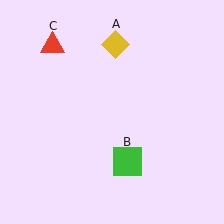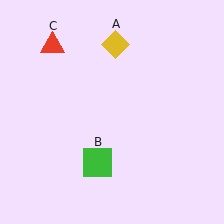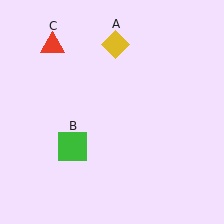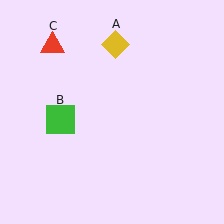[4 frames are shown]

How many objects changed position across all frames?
1 object changed position: green square (object B).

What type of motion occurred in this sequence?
The green square (object B) rotated clockwise around the center of the scene.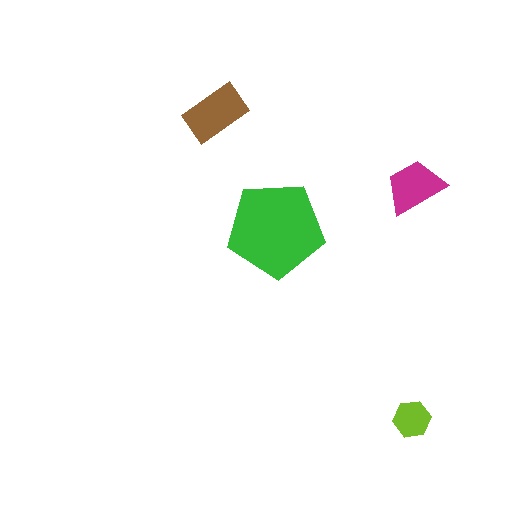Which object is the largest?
The green pentagon.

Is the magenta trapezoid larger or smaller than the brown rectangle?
Smaller.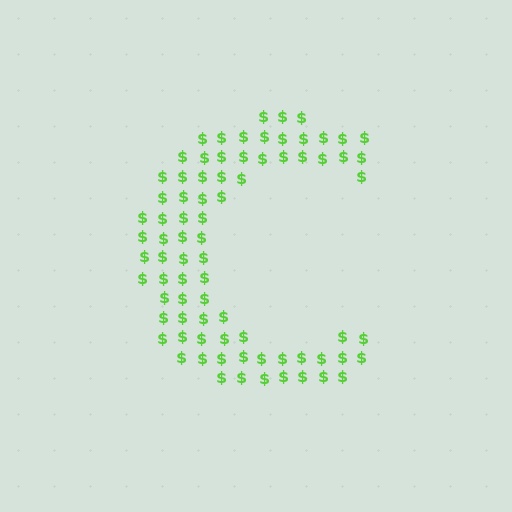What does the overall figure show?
The overall figure shows the letter C.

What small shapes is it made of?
It is made of small dollar signs.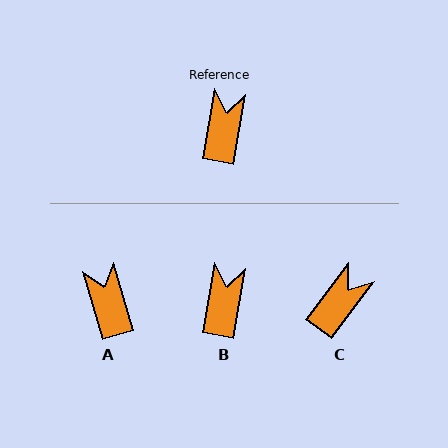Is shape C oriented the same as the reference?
No, it is off by about 27 degrees.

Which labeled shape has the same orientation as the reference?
B.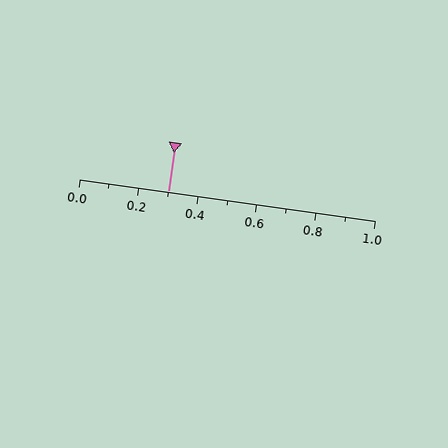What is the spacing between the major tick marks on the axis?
The major ticks are spaced 0.2 apart.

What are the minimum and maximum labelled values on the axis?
The axis runs from 0.0 to 1.0.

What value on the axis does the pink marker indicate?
The marker indicates approximately 0.3.